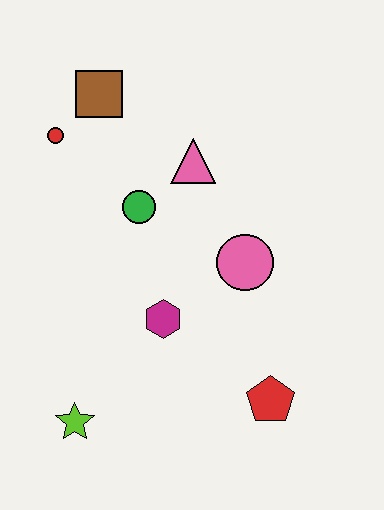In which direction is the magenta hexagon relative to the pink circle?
The magenta hexagon is to the left of the pink circle.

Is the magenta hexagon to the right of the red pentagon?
No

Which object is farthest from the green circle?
The red pentagon is farthest from the green circle.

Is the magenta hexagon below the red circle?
Yes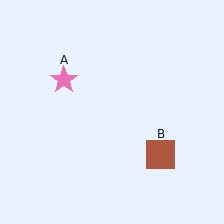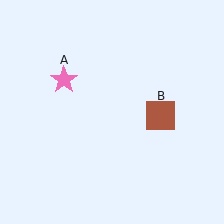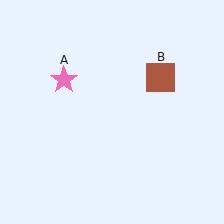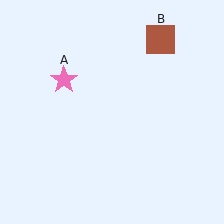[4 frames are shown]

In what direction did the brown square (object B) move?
The brown square (object B) moved up.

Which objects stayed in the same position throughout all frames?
Pink star (object A) remained stationary.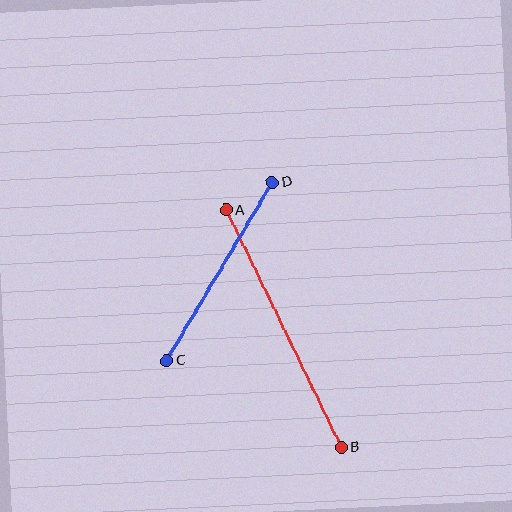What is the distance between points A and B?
The distance is approximately 264 pixels.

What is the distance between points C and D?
The distance is approximately 207 pixels.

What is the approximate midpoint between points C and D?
The midpoint is at approximately (219, 271) pixels.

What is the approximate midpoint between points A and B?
The midpoint is at approximately (284, 329) pixels.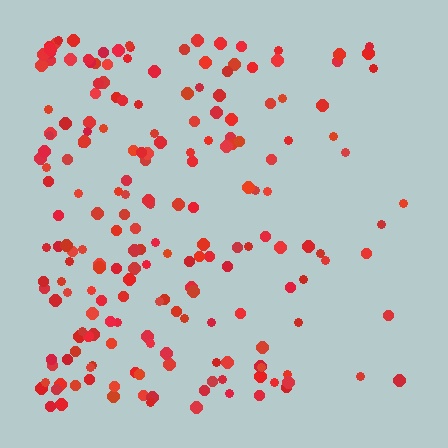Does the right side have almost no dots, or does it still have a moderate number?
Still a moderate number, just noticeably fewer than the left.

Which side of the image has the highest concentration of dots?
The left.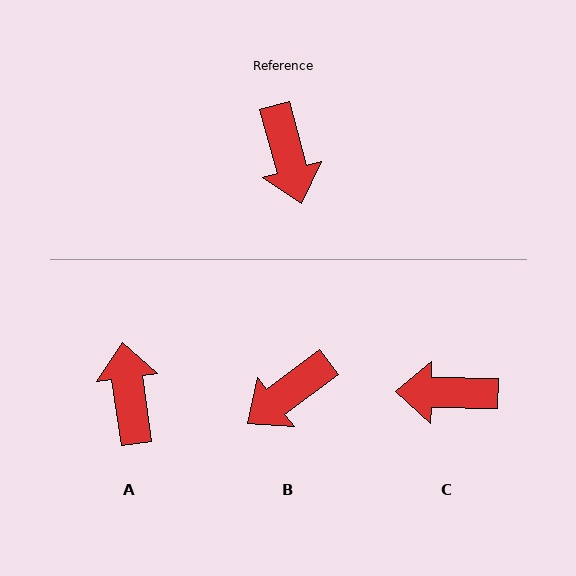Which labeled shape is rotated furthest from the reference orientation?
A, about 173 degrees away.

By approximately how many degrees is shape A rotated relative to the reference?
Approximately 173 degrees counter-clockwise.